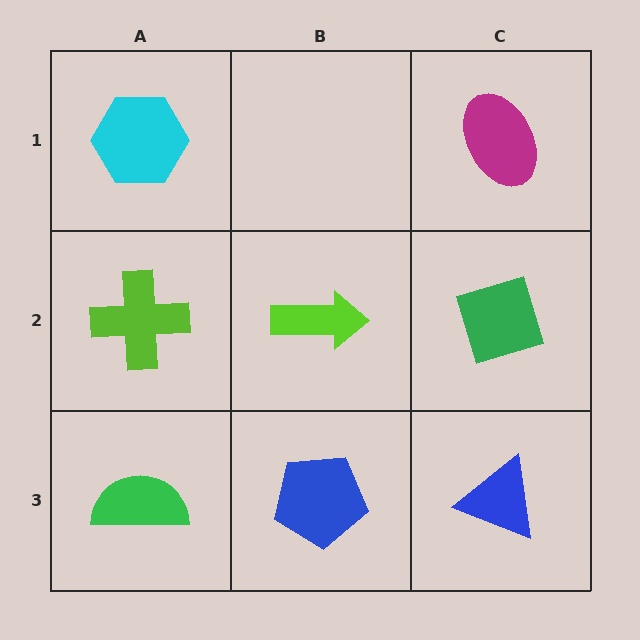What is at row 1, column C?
A magenta ellipse.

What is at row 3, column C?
A blue triangle.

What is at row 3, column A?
A green semicircle.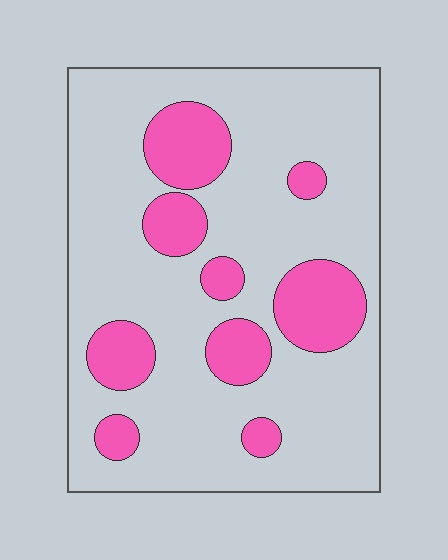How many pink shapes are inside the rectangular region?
9.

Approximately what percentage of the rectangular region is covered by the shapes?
Approximately 20%.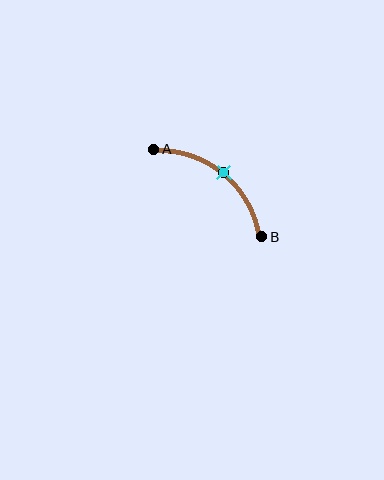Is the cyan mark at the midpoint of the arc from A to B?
Yes. The cyan mark lies on the arc at equal arc-length from both A and B — it is the arc midpoint.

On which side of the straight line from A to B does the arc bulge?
The arc bulges above and to the right of the straight line connecting A and B.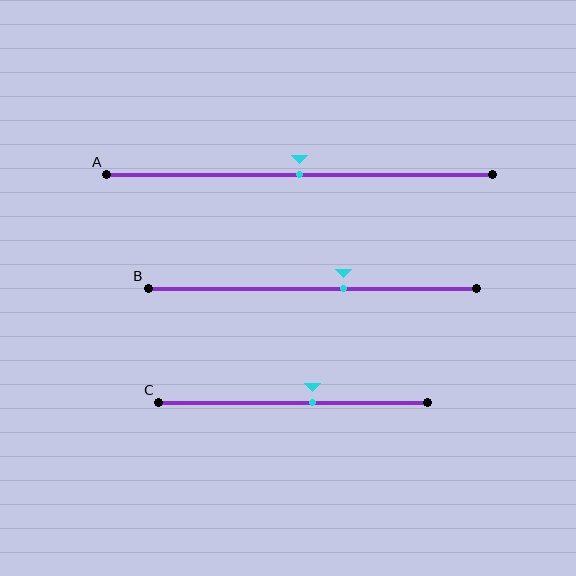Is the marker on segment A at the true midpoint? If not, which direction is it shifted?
Yes, the marker on segment A is at the true midpoint.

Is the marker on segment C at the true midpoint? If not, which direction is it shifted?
No, the marker on segment C is shifted to the right by about 7% of the segment length.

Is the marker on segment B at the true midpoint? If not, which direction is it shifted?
No, the marker on segment B is shifted to the right by about 10% of the segment length.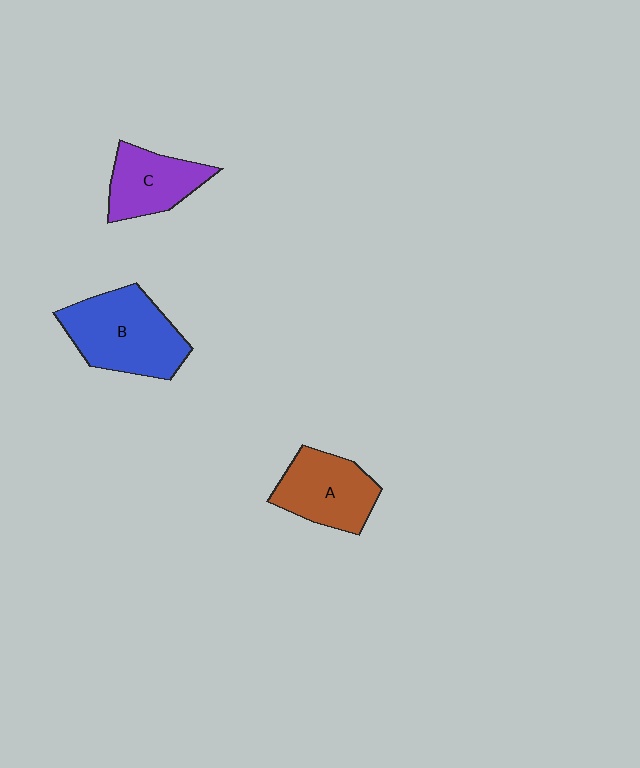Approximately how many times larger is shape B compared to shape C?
Approximately 1.5 times.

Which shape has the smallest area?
Shape C (purple).